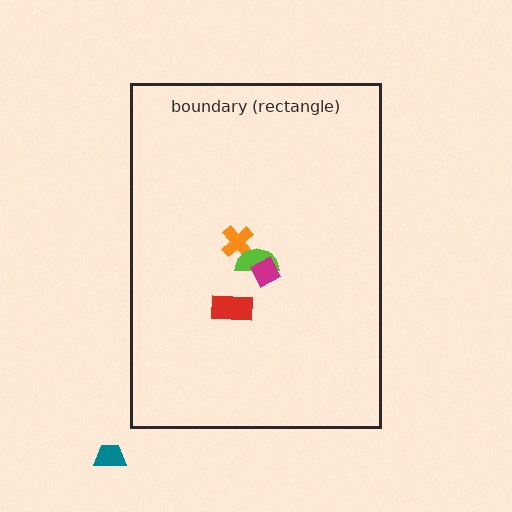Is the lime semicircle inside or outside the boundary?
Inside.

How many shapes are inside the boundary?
4 inside, 1 outside.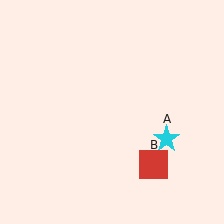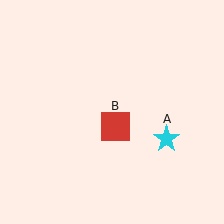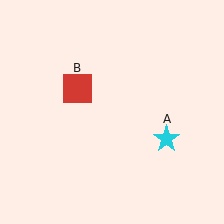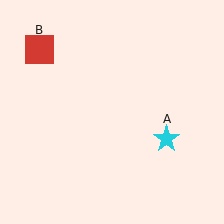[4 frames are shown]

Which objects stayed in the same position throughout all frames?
Cyan star (object A) remained stationary.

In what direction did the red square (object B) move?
The red square (object B) moved up and to the left.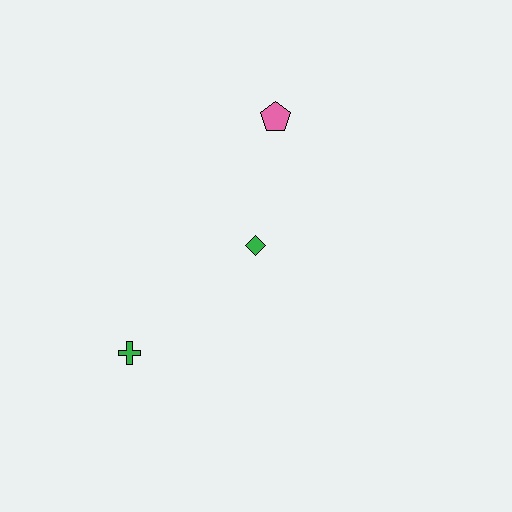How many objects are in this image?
There are 3 objects.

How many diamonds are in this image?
There is 1 diamond.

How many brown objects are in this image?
There are no brown objects.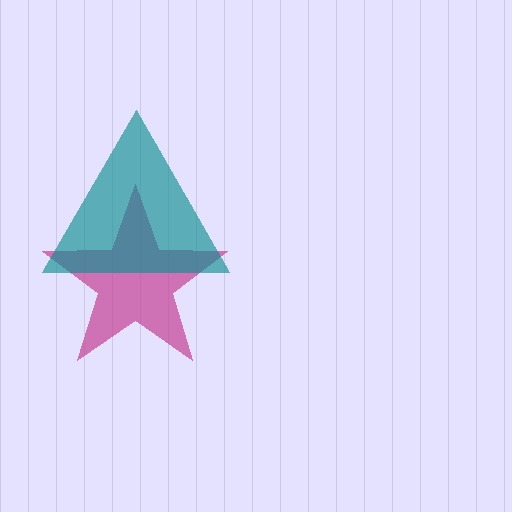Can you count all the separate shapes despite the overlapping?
Yes, there are 2 separate shapes.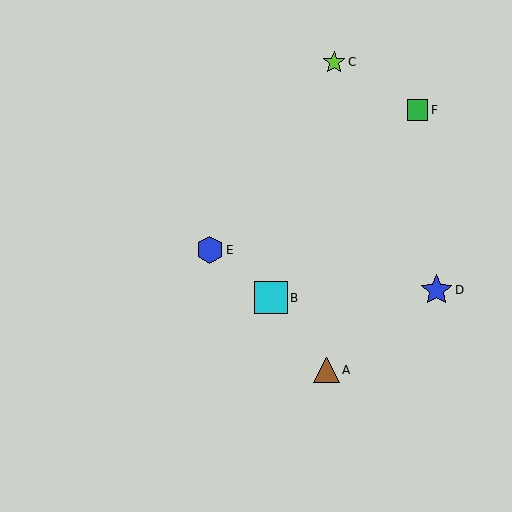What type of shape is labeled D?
Shape D is a blue star.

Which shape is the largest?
The cyan square (labeled B) is the largest.